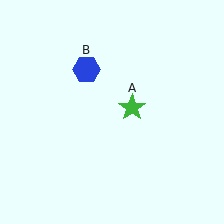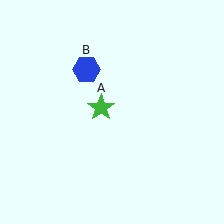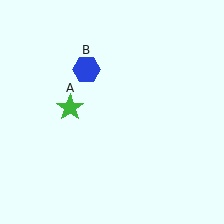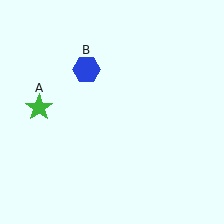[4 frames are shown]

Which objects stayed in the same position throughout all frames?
Blue hexagon (object B) remained stationary.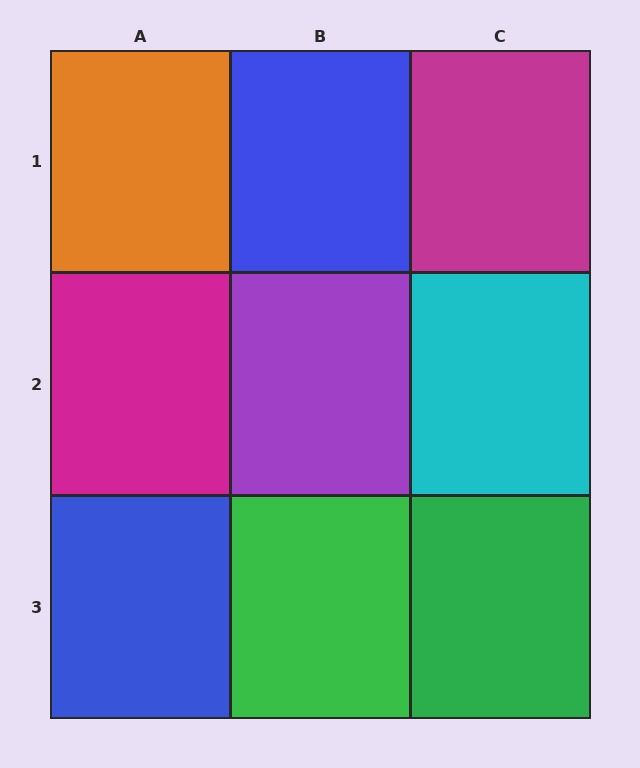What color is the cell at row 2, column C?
Cyan.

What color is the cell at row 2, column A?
Magenta.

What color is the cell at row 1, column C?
Magenta.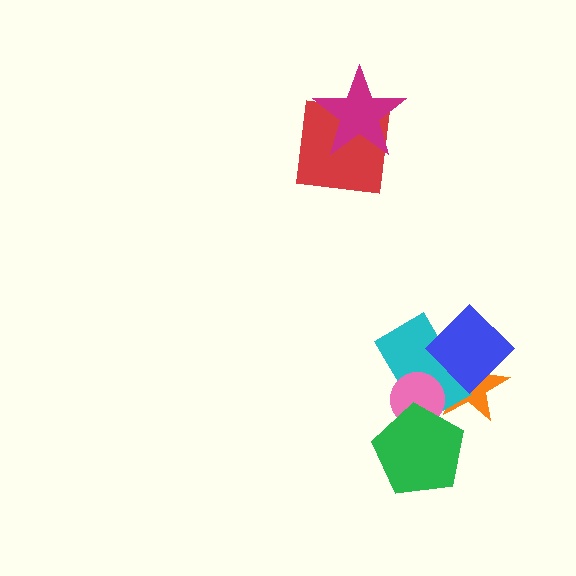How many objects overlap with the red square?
1 object overlaps with the red square.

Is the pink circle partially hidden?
Yes, it is partially covered by another shape.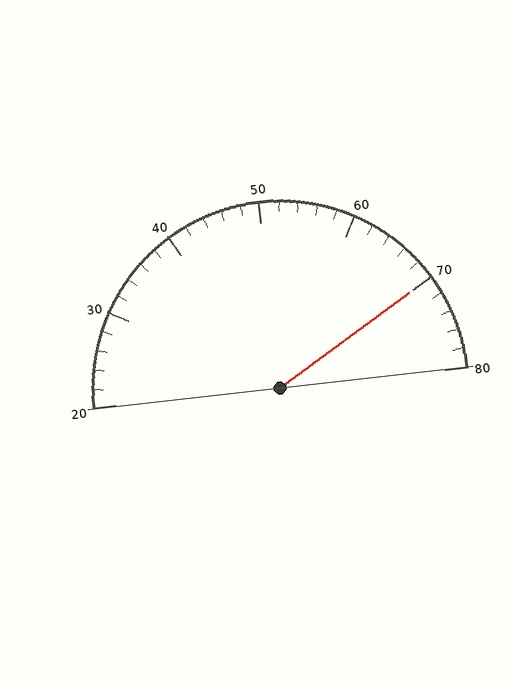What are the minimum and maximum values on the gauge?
The gauge ranges from 20 to 80.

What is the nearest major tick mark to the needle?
The nearest major tick mark is 70.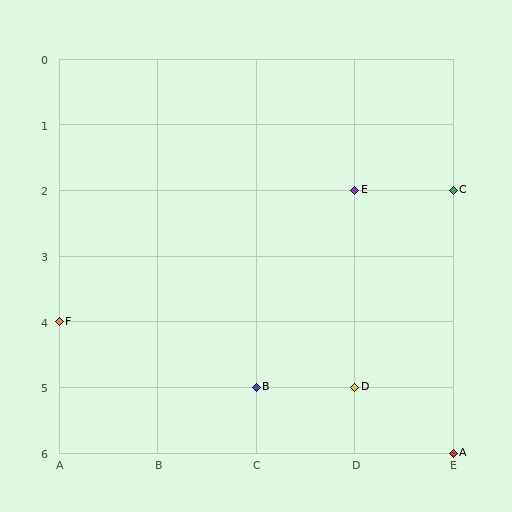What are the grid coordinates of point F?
Point F is at grid coordinates (A, 4).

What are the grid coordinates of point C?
Point C is at grid coordinates (E, 2).